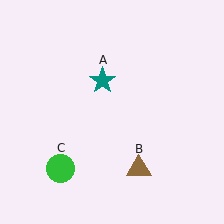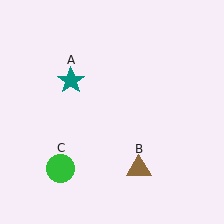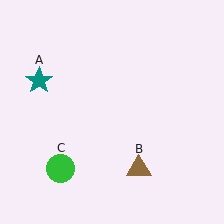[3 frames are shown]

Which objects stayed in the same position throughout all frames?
Brown triangle (object B) and green circle (object C) remained stationary.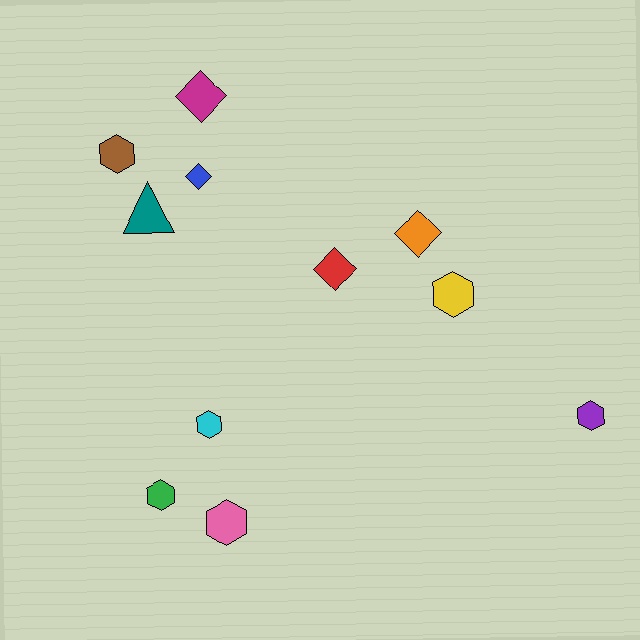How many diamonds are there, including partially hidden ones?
There are 4 diamonds.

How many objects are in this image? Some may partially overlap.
There are 11 objects.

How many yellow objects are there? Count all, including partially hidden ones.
There is 1 yellow object.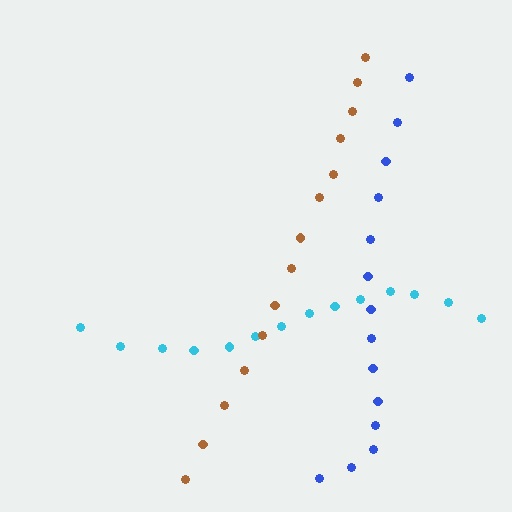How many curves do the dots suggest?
There are 3 distinct paths.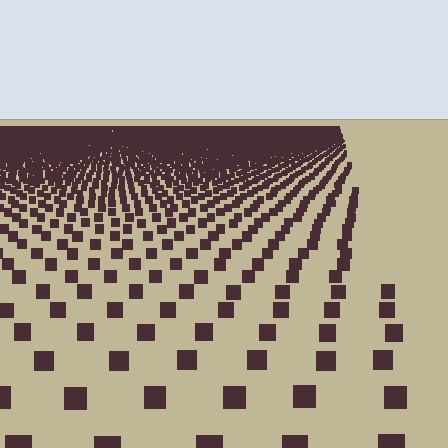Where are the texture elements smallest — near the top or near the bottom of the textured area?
Near the top.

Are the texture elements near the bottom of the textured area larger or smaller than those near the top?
Larger. Near the bottom, elements are closer to the viewer and appear at a bigger on-screen size.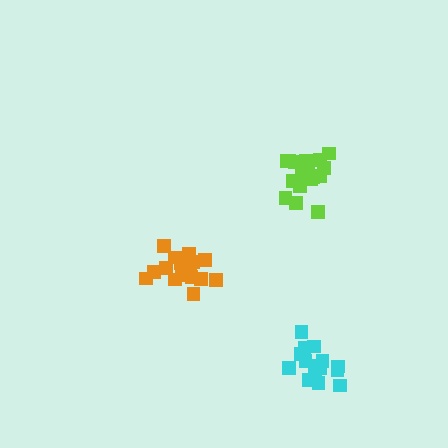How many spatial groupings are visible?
There are 3 spatial groupings.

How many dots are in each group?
Group 1: 18 dots, Group 2: 20 dots, Group 3: 15 dots (53 total).